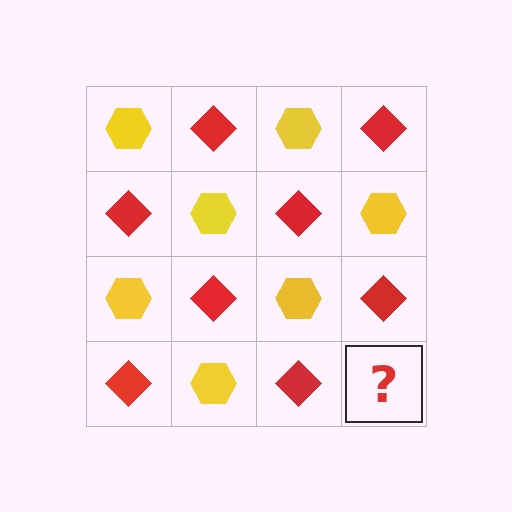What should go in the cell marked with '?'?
The missing cell should contain a yellow hexagon.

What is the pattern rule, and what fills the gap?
The rule is that it alternates yellow hexagon and red diamond in a checkerboard pattern. The gap should be filled with a yellow hexagon.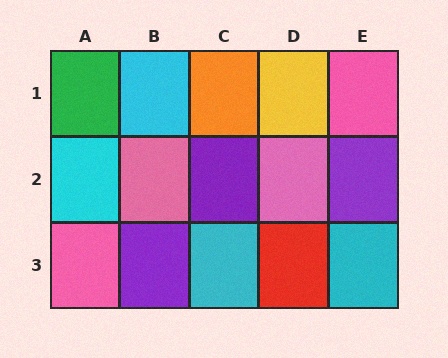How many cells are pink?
4 cells are pink.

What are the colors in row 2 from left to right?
Cyan, pink, purple, pink, purple.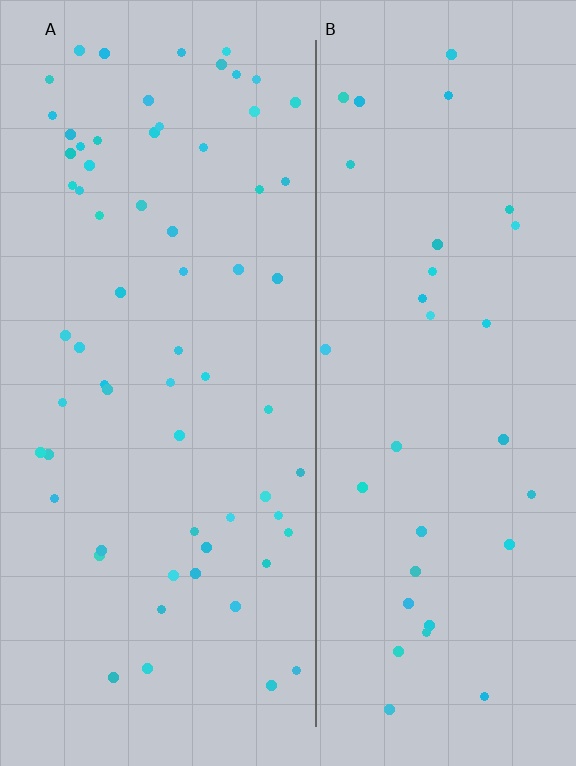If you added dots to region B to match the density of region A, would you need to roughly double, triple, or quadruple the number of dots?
Approximately double.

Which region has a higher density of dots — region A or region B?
A (the left).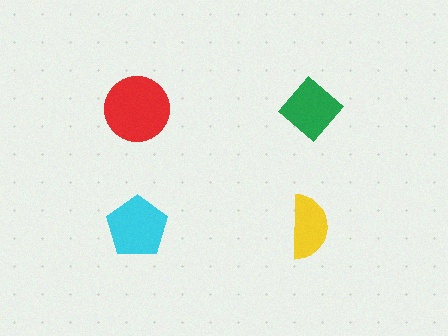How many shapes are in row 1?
2 shapes.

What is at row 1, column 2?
A green diamond.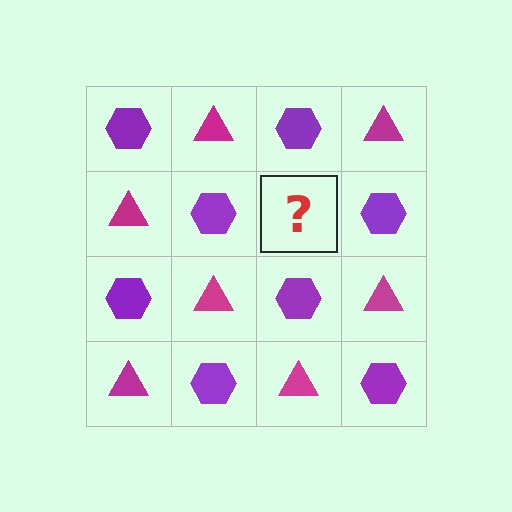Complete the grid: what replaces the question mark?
The question mark should be replaced with a magenta triangle.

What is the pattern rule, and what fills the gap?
The rule is that it alternates purple hexagon and magenta triangle in a checkerboard pattern. The gap should be filled with a magenta triangle.